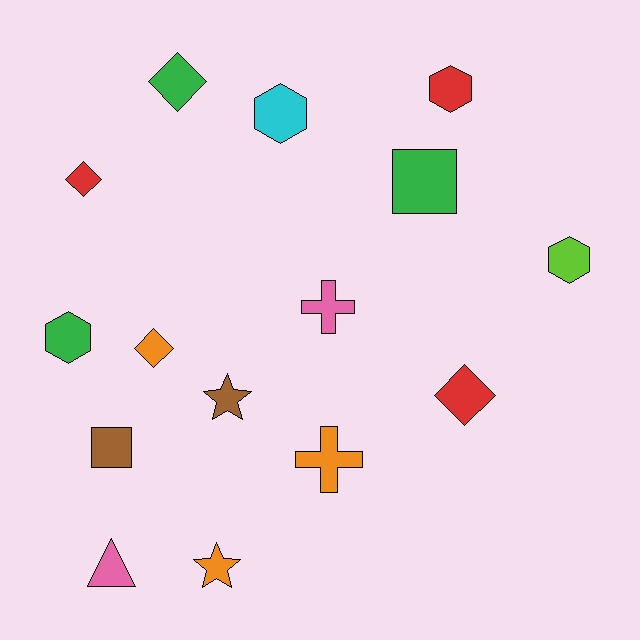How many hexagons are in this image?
There are 4 hexagons.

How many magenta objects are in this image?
There are no magenta objects.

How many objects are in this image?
There are 15 objects.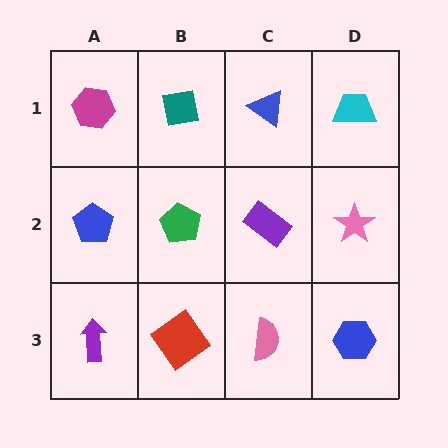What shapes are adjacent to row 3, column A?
A blue pentagon (row 2, column A), a red diamond (row 3, column B).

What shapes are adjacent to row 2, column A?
A magenta hexagon (row 1, column A), a purple arrow (row 3, column A), a green pentagon (row 2, column B).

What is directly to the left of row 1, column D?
A blue triangle.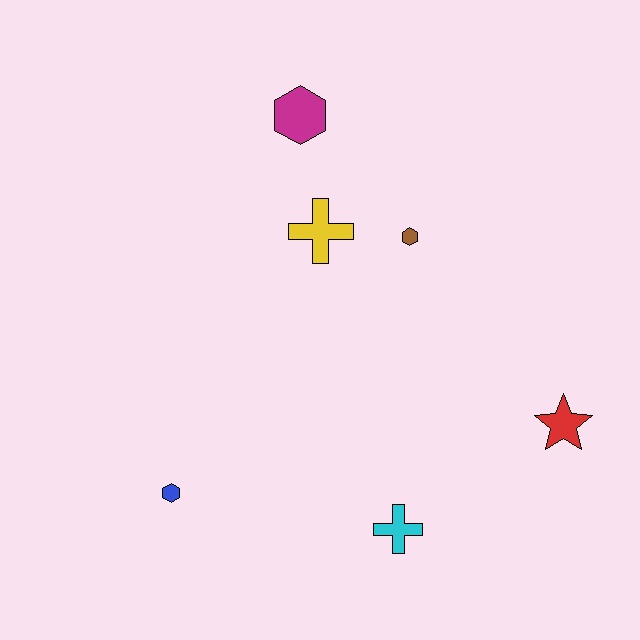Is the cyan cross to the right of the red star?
No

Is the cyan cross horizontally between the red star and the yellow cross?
Yes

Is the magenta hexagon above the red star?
Yes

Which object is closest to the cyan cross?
The red star is closest to the cyan cross.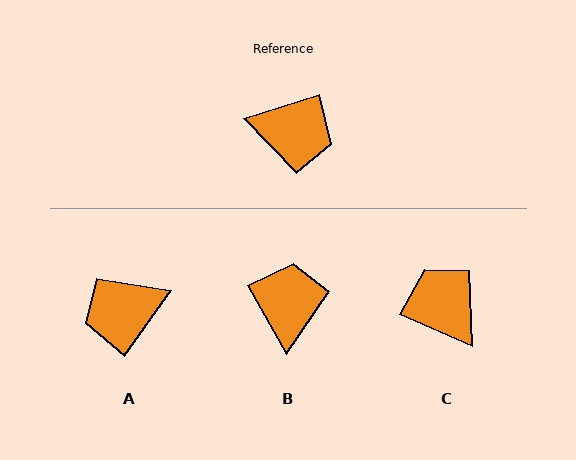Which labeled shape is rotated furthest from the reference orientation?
A, about 143 degrees away.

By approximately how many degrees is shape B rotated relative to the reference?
Approximately 102 degrees counter-clockwise.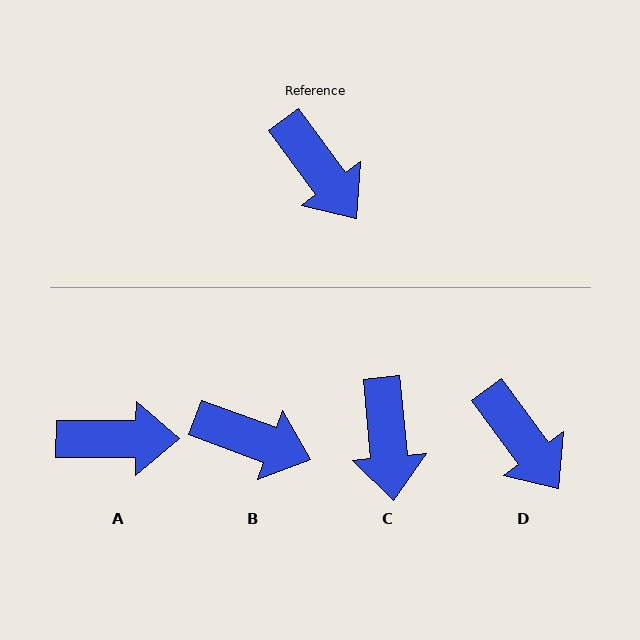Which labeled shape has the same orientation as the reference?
D.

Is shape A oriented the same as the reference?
No, it is off by about 54 degrees.